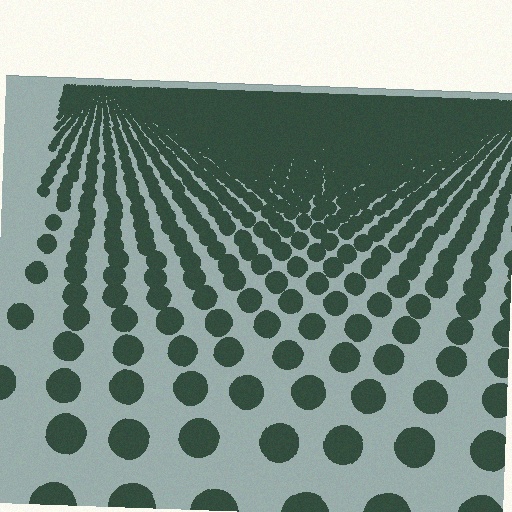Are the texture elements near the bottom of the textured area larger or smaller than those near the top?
Larger. Near the bottom, elements are closer to the viewer and appear at a bigger on-screen size.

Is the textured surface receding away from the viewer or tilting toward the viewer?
The surface is receding away from the viewer. Texture elements get smaller and denser toward the top.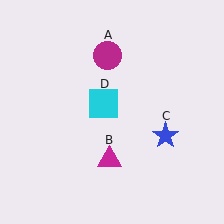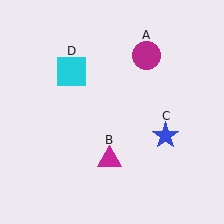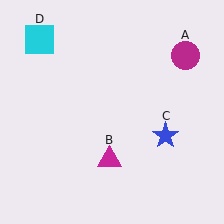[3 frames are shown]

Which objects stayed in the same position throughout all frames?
Magenta triangle (object B) and blue star (object C) remained stationary.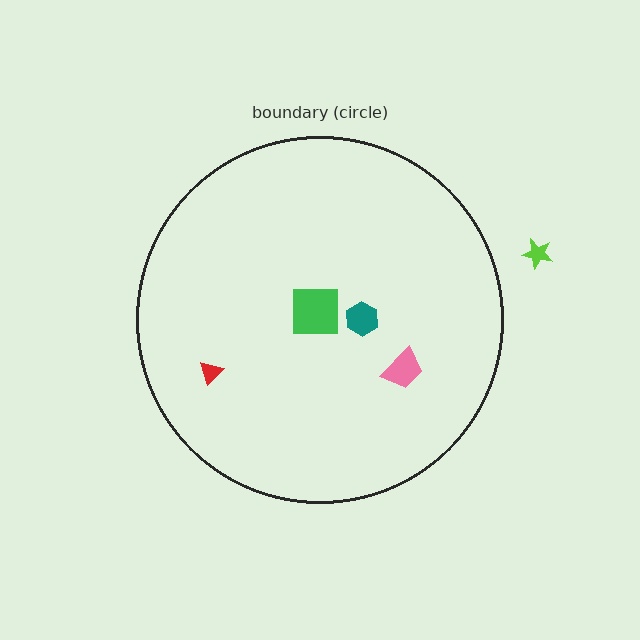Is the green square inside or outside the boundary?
Inside.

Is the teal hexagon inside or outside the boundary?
Inside.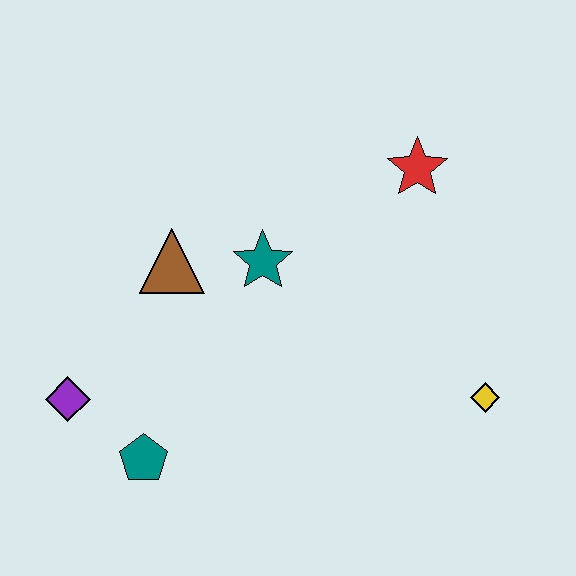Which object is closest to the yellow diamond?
The red star is closest to the yellow diamond.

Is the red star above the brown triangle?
Yes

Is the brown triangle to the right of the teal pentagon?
Yes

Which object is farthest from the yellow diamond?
The purple diamond is farthest from the yellow diamond.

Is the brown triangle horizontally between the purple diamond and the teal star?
Yes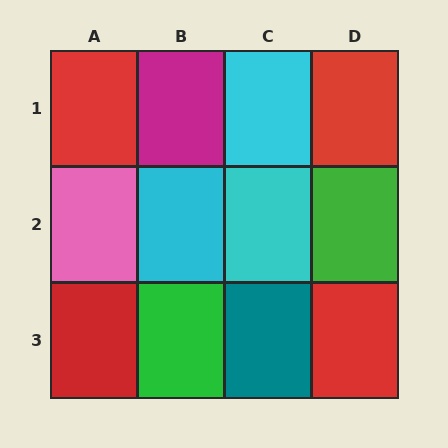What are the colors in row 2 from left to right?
Pink, cyan, cyan, green.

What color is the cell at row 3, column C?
Teal.